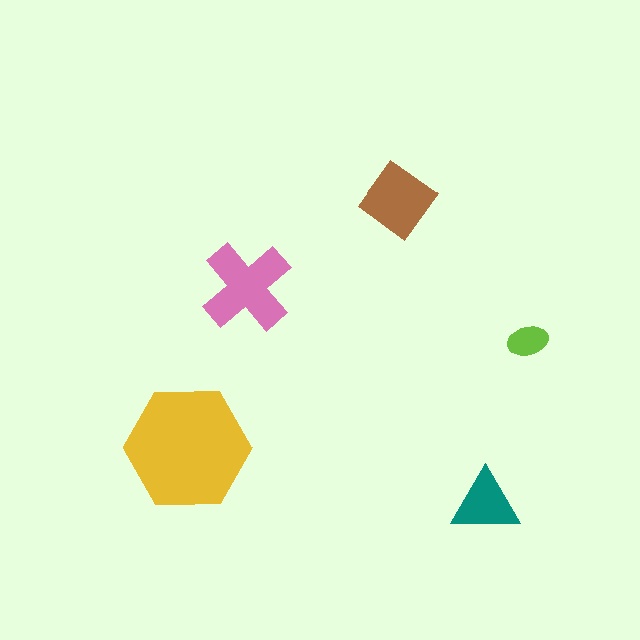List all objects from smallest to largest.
The lime ellipse, the teal triangle, the brown diamond, the pink cross, the yellow hexagon.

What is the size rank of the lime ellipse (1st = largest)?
5th.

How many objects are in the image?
There are 5 objects in the image.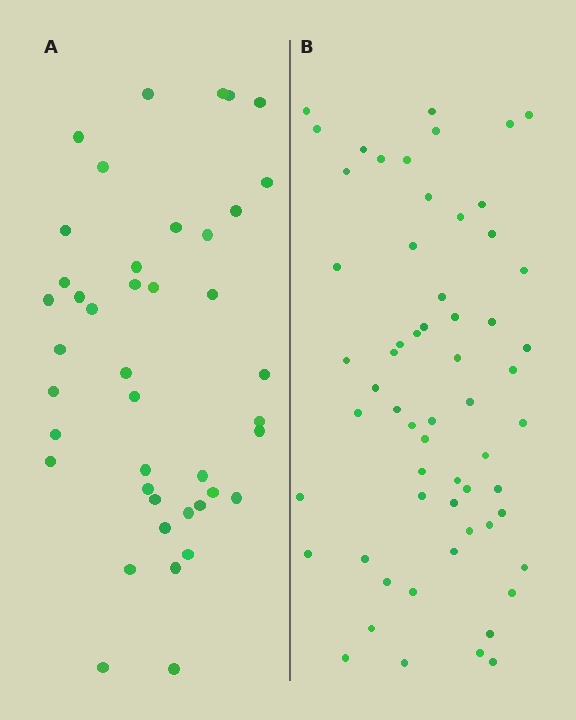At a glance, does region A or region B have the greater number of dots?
Region B (the right region) has more dots.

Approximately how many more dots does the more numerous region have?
Region B has approximately 20 more dots than region A.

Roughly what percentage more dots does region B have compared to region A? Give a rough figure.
About 45% more.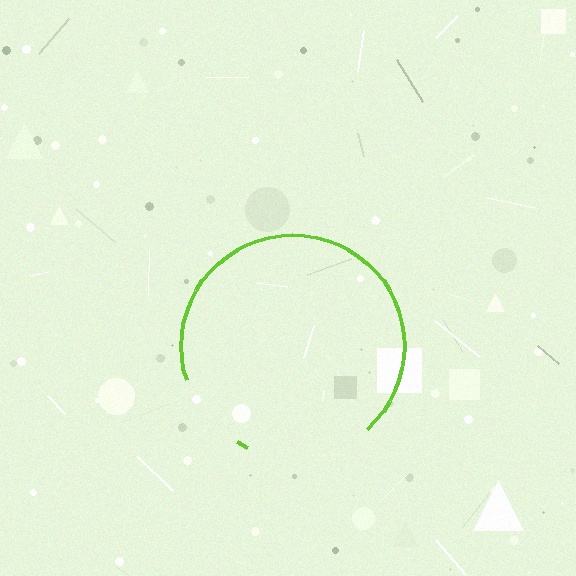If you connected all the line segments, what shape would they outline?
They would outline a circle.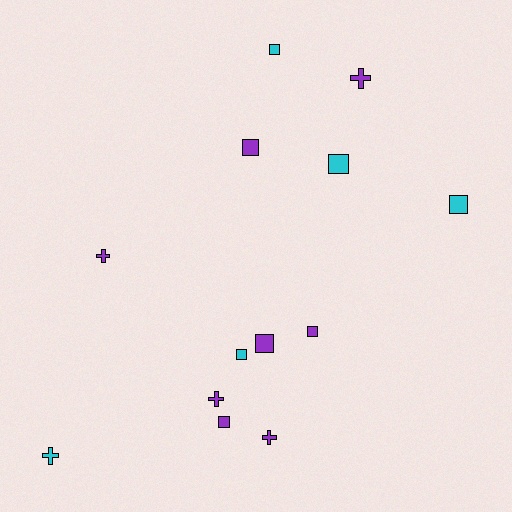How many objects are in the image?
There are 13 objects.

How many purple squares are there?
There are 4 purple squares.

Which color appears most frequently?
Purple, with 8 objects.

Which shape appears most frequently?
Square, with 8 objects.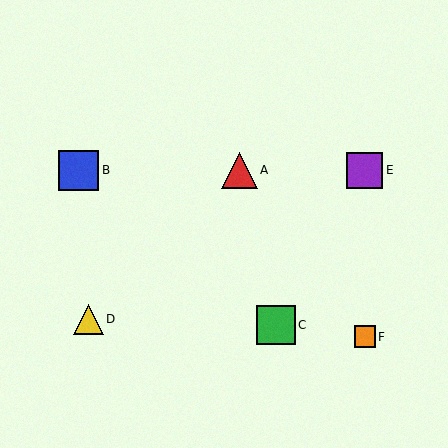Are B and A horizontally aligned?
Yes, both are at y≈170.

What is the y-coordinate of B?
Object B is at y≈170.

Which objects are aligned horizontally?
Objects A, B, E are aligned horizontally.